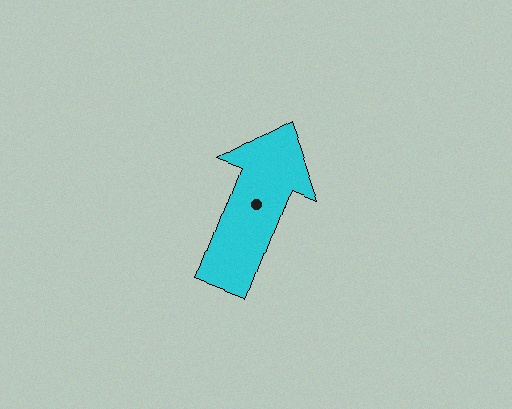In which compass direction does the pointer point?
North.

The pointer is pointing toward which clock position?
Roughly 1 o'clock.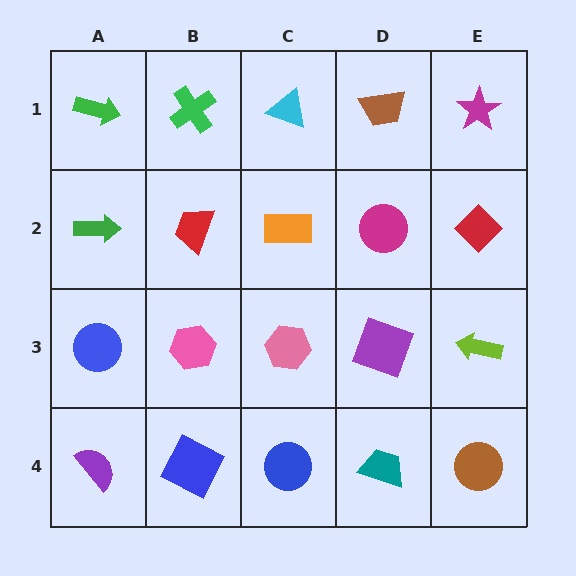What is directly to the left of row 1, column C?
A green cross.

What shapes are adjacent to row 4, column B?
A pink hexagon (row 3, column B), a purple semicircle (row 4, column A), a blue circle (row 4, column C).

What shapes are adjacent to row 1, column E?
A red diamond (row 2, column E), a brown trapezoid (row 1, column D).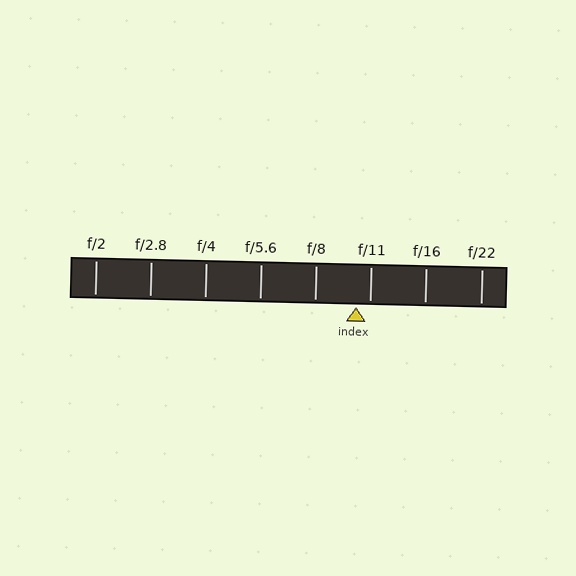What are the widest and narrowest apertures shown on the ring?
The widest aperture shown is f/2 and the narrowest is f/22.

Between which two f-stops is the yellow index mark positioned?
The index mark is between f/8 and f/11.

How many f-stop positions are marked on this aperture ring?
There are 8 f-stop positions marked.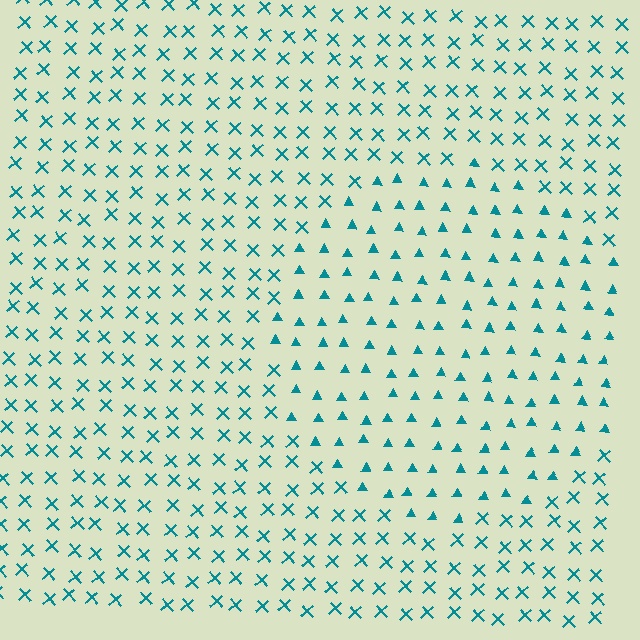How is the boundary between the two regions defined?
The boundary is defined by a change in element shape: triangles inside vs. X marks outside. All elements share the same color and spacing.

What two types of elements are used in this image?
The image uses triangles inside the circle region and X marks outside it.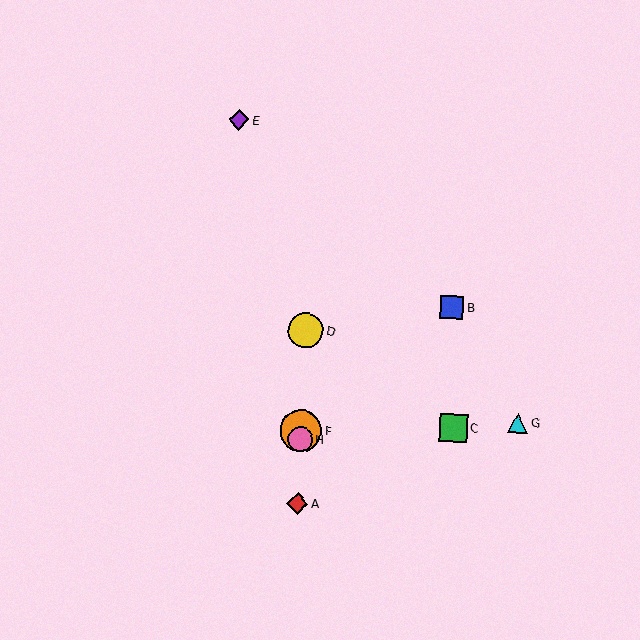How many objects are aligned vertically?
4 objects (A, D, F, H) are aligned vertically.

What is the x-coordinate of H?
Object H is at x≈300.